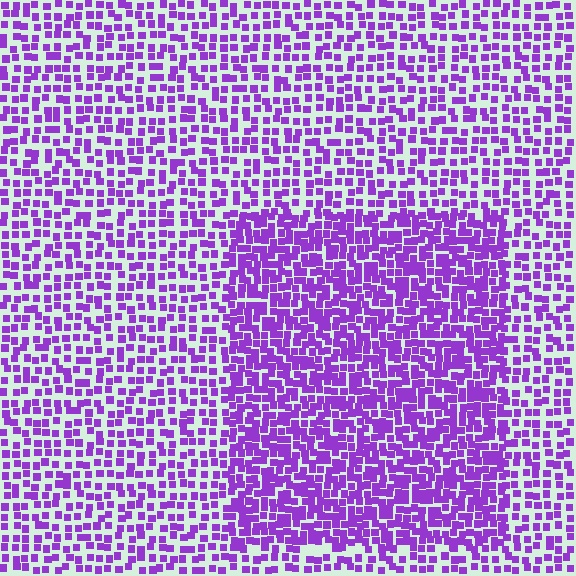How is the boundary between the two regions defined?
The boundary is defined by a change in element density (approximately 1.7x ratio). All elements are the same color, size, and shape.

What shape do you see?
I see a rectangle.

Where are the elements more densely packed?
The elements are more densely packed inside the rectangle boundary.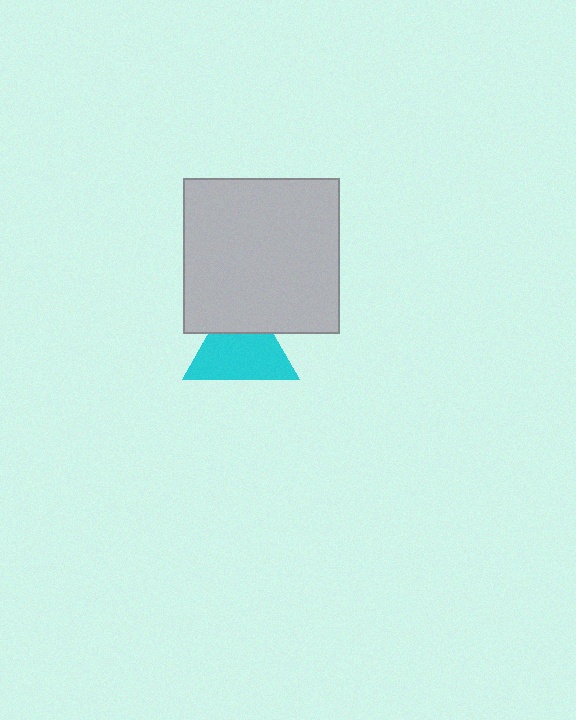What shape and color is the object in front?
The object in front is a light gray square.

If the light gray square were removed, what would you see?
You would see the complete cyan triangle.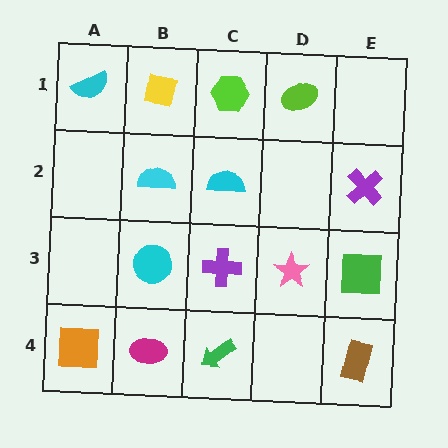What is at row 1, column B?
A yellow square.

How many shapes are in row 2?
3 shapes.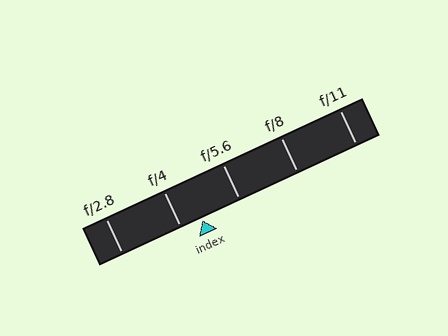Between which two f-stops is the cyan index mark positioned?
The index mark is between f/4 and f/5.6.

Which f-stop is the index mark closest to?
The index mark is closest to f/4.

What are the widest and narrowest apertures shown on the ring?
The widest aperture shown is f/2.8 and the narrowest is f/11.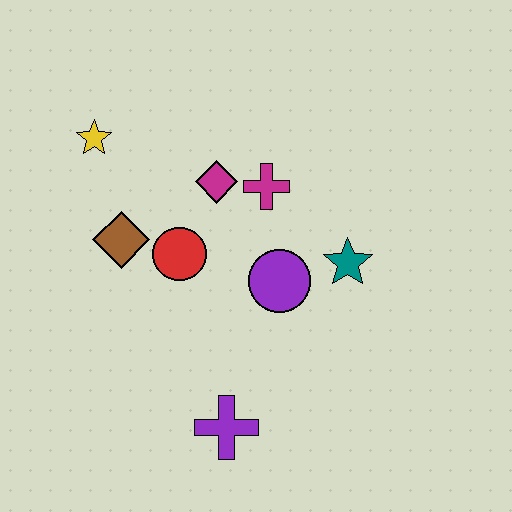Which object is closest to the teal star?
The purple circle is closest to the teal star.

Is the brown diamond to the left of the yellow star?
No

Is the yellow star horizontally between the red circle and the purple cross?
No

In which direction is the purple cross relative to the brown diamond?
The purple cross is below the brown diamond.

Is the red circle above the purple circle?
Yes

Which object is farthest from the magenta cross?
The purple cross is farthest from the magenta cross.